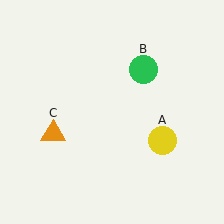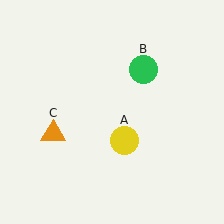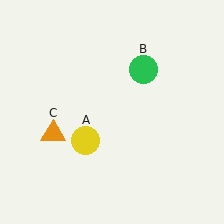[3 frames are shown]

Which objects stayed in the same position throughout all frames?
Green circle (object B) and orange triangle (object C) remained stationary.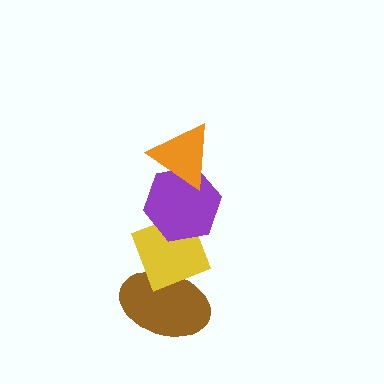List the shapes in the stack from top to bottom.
From top to bottom: the orange triangle, the purple hexagon, the yellow diamond, the brown ellipse.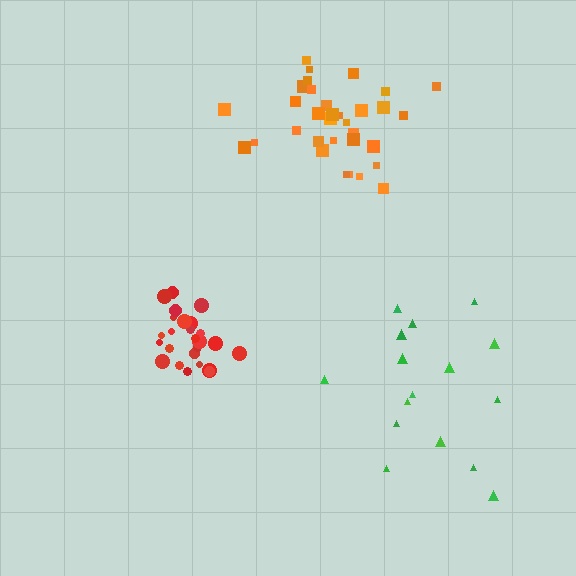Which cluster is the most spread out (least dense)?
Green.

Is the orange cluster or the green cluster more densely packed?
Orange.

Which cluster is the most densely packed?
Red.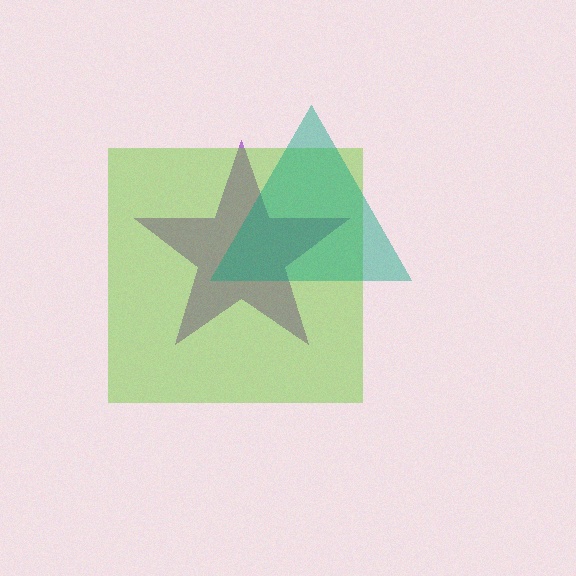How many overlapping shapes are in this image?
There are 3 overlapping shapes in the image.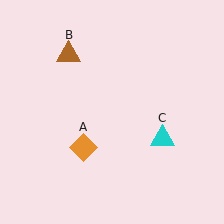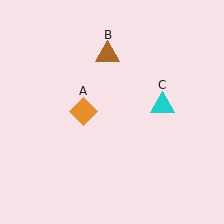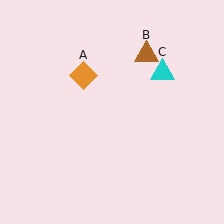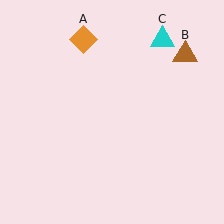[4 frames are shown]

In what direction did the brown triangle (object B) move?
The brown triangle (object B) moved right.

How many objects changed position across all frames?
3 objects changed position: orange diamond (object A), brown triangle (object B), cyan triangle (object C).